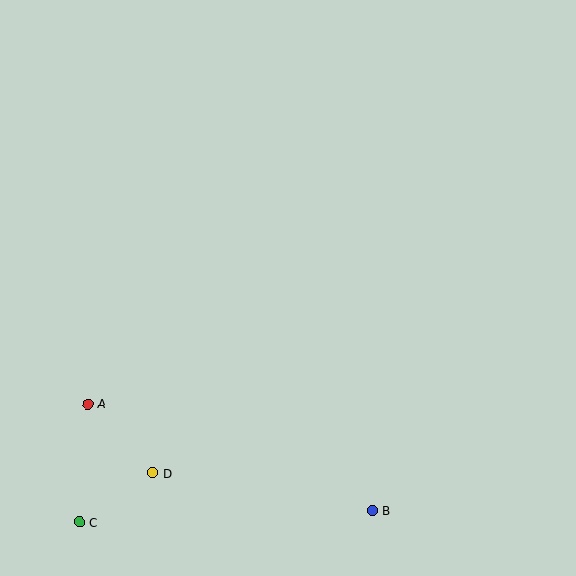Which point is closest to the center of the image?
Point D at (153, 473) is closest to the center.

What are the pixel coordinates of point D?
Point D is at (153, 473).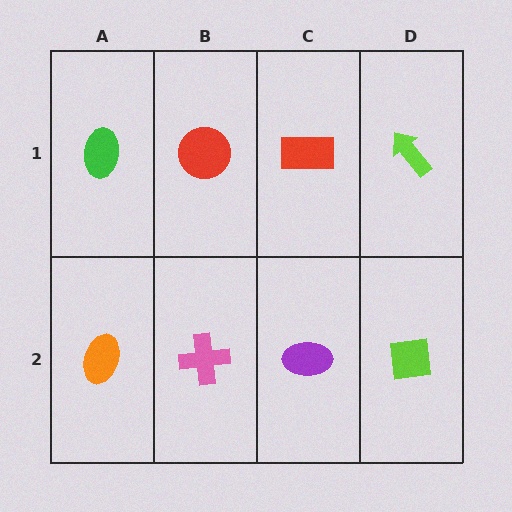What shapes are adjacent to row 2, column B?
A red circle (row 1, column B), an orange ellipse (row 2, column A), a purple ellipse (row 2, column C).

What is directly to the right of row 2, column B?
A purple ellipse.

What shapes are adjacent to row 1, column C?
A purple ellipse (row 2, column C), a red circle (row 1, column B), a lime arrow (row 1, column D).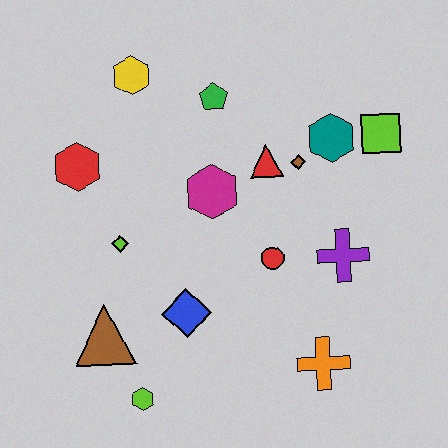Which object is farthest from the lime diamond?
The lime square is farthest from the lime diamond.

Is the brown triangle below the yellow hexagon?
Yes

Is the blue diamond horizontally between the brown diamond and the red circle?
No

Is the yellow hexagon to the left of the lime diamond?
No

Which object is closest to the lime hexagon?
The brown triangle is closest to the lime hexagon.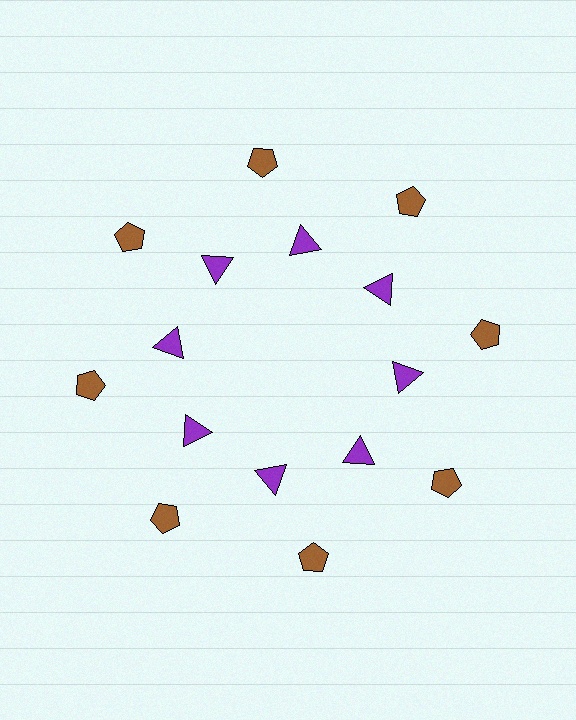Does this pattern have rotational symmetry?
Yes, this pattern has 8-fold rotational symmetry. It looks the same after rotating 45 degrees around the center.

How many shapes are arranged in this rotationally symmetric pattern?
There are 16 shapes, arranged in 8 groups of 2.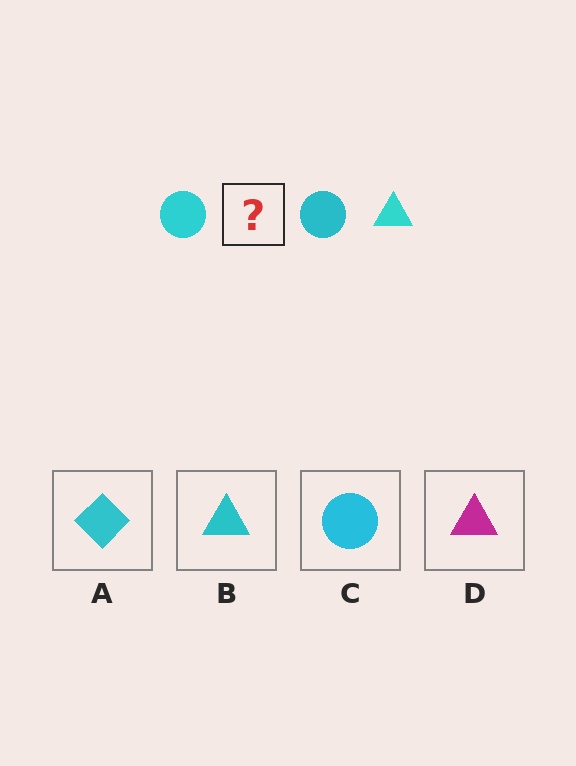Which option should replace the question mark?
Option B.